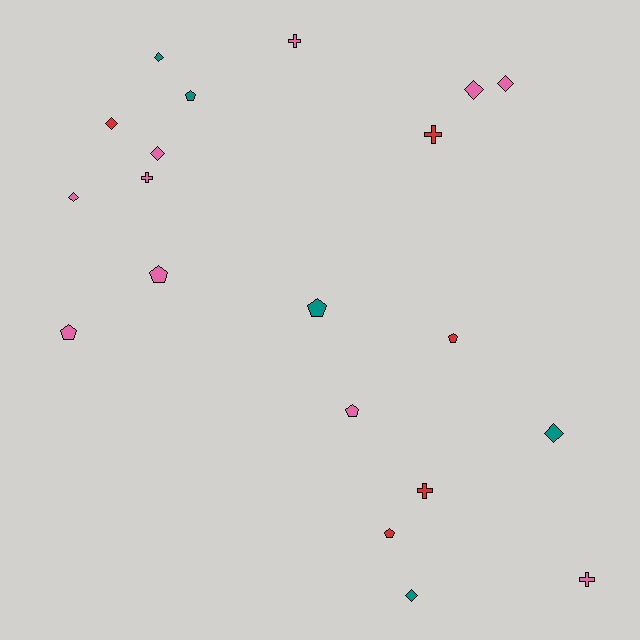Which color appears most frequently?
Pink, with 10 objects.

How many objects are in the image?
There are 20 objects.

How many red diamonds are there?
There is 1 red diamond.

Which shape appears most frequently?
Diamond, with 8 objects.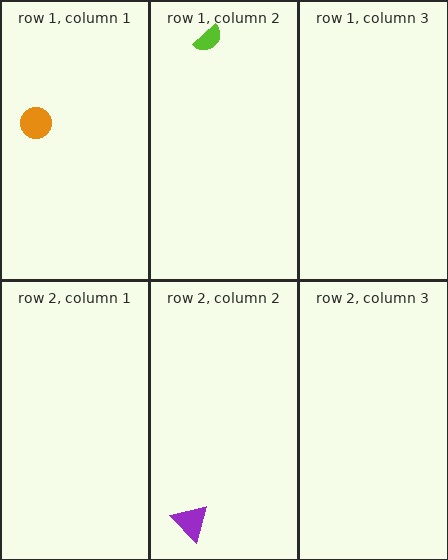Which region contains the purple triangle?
The row 2, column 2 region.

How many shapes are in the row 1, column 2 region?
1.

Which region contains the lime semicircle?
The row 1, column 2 region.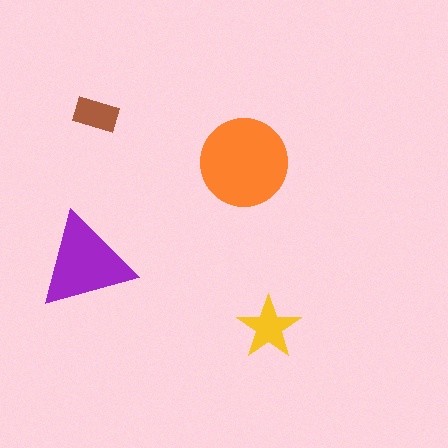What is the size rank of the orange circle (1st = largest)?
1st.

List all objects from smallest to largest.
The brown rectangle, the yellow star, the purple triangle, the orange circle.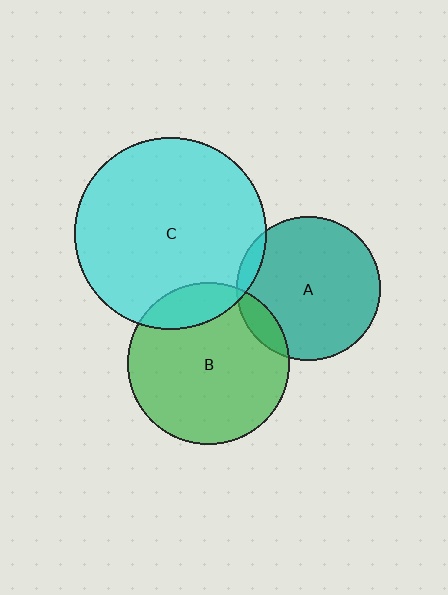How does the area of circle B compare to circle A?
Approximately 1.3 times.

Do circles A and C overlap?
Yes.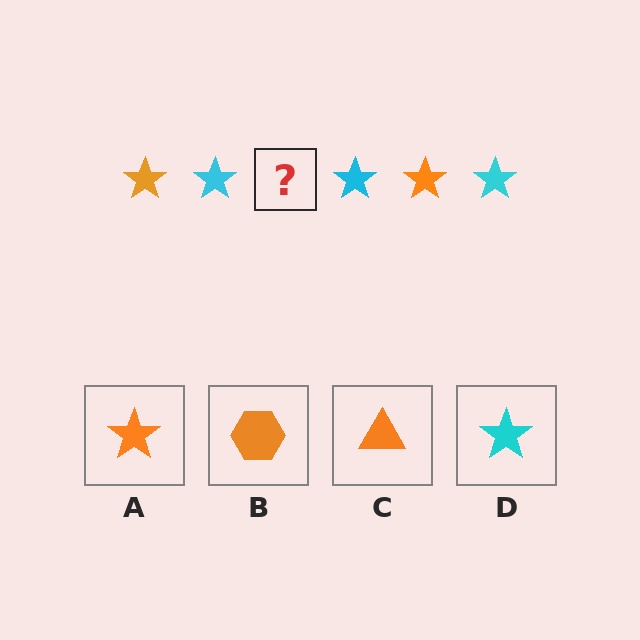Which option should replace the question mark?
Option A.